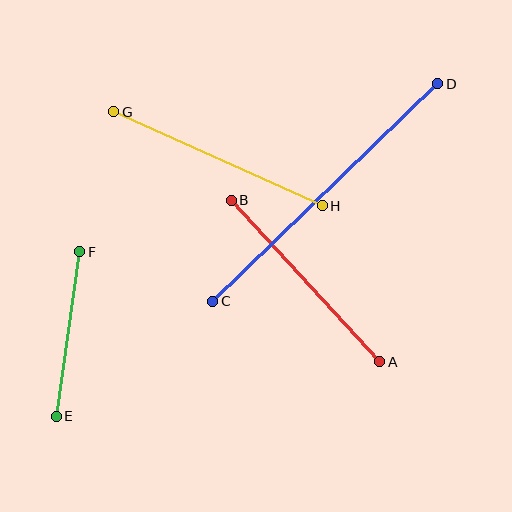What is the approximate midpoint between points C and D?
The midpoint is at approximately (325, 192) pixels.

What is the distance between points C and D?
The distance is approximately 313 pixels.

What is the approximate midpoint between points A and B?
The midpoint is at approximately (306, 281) pixels.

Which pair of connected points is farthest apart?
Points C and D are farthest apart.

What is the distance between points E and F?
The distance is approximately 166 pixels.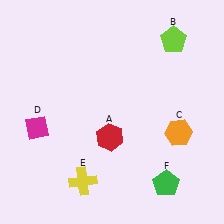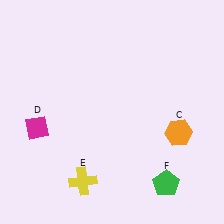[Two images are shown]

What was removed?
The red hexagon (A), the lime pentagon (B) were removed in Image 2.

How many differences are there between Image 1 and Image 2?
There are 2 differences between the two images.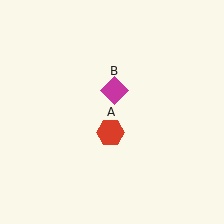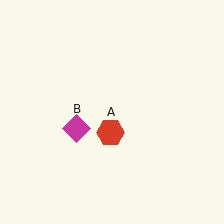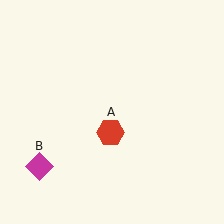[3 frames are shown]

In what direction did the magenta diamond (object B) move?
The magenta diamond (object B) moved down and to the left.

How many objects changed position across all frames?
1 object changed position: magenta diamond (object B).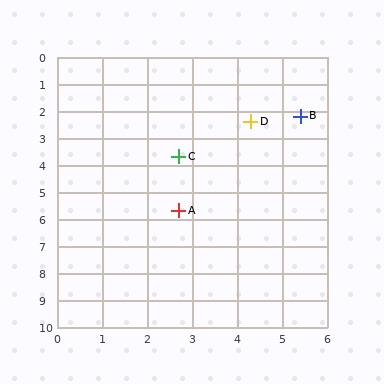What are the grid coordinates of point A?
Point A is at approximately (2.7, 5.7).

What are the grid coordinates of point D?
Point D is at approximately (4.3, 2.4).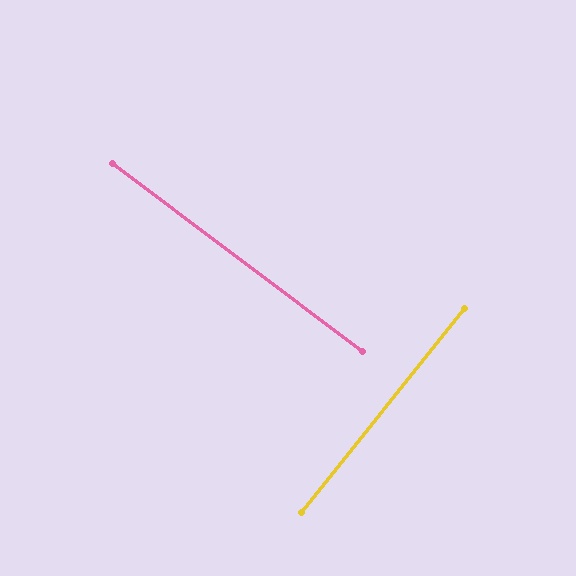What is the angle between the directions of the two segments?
Approximately 88 degrees.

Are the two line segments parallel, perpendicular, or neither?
Perpendicular — they meet at approximately 88°.